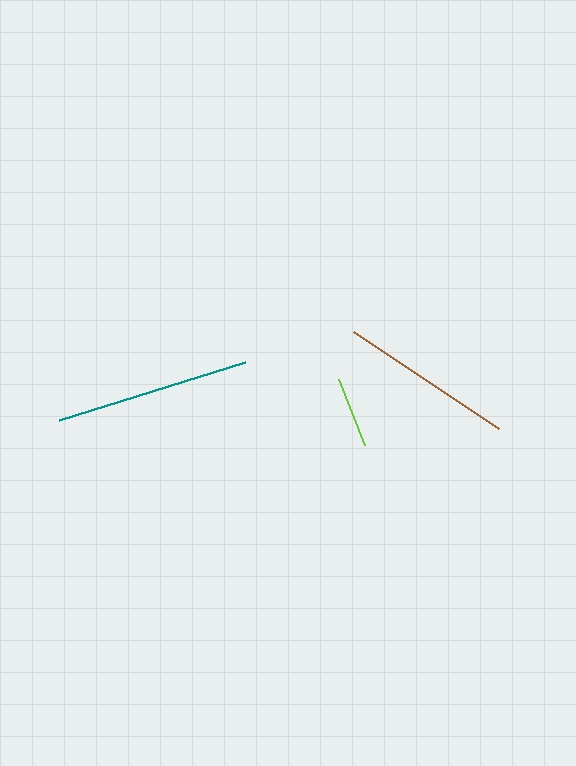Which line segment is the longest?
The teal line is the longest at approximately 195 pixels.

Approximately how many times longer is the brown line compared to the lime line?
The brown line is approximately 2.5 times the length of the lime line.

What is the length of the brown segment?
The brown segment is approximately 174 pixels long.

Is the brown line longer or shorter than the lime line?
The brown line is longer than the lime line.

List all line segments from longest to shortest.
From longest to shortest: teal, brown, lime.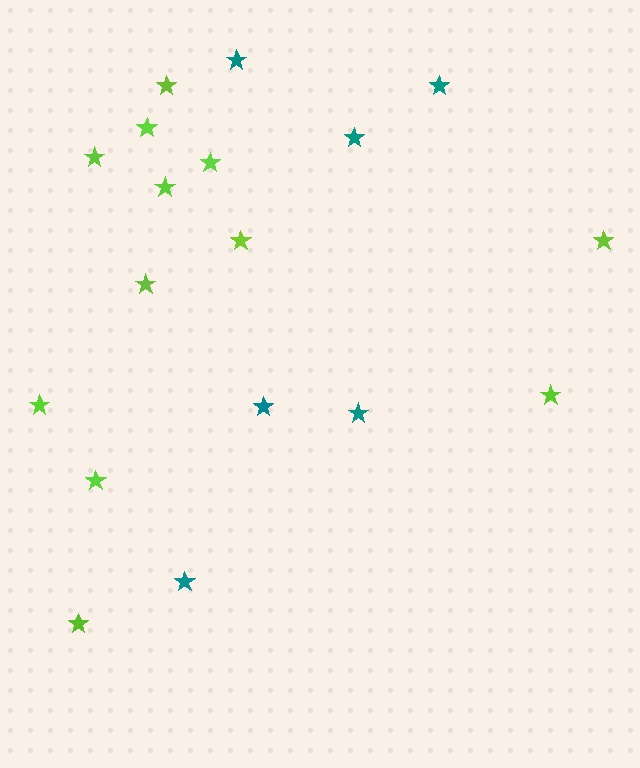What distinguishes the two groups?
There are 2 groups: one group of teal stars (6) and one group of lime stars (12).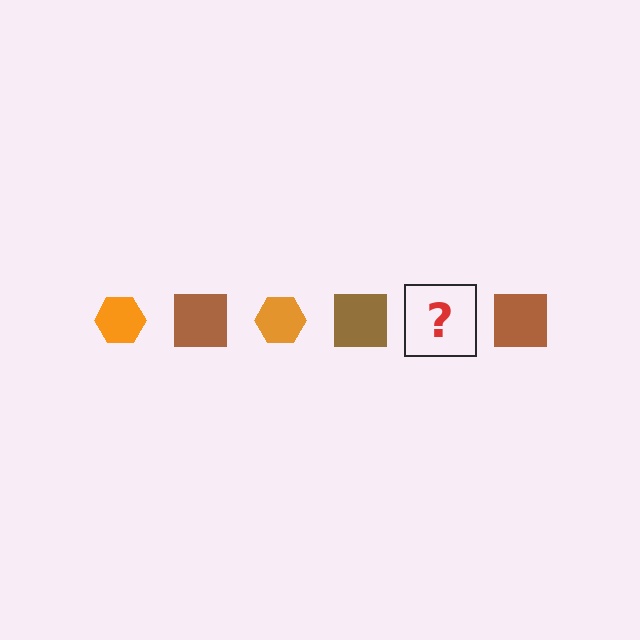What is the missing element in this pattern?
The missing element is an orange hexagon.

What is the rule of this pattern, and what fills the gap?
The rule is that the pattern alternates between orange hexagon and brown square. The gap should be filled with an orange hexagon.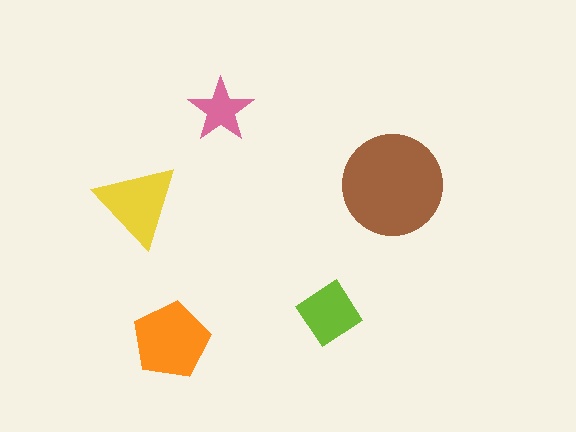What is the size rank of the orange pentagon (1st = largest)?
2nd.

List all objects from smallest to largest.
The pink star, the lime diamond, the yellow triangle, the orange pentagon, the brown circle.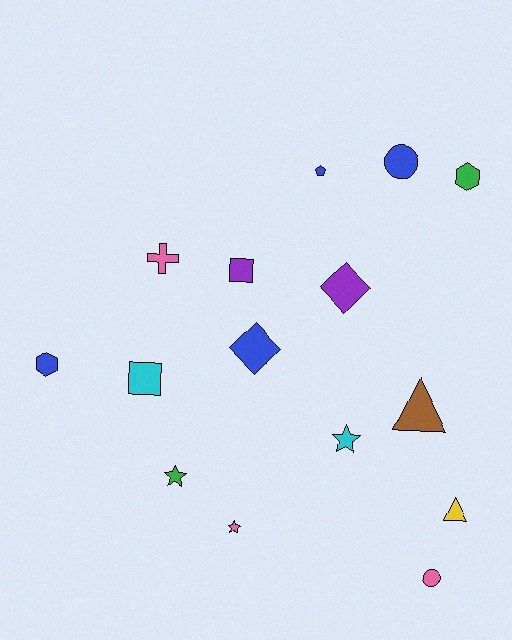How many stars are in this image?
There are 3 stars.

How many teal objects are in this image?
There are no teal objects.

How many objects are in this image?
There are 15 objects.